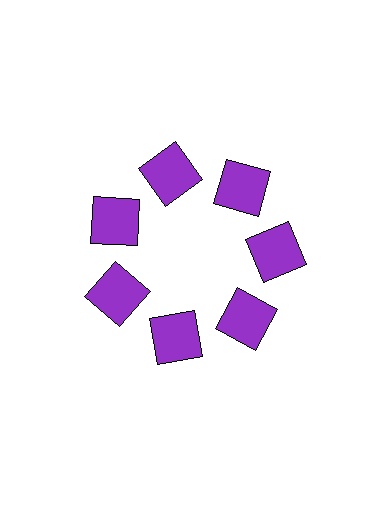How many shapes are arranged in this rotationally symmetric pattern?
There are 7 shapes, arranged in 7 groups of 1.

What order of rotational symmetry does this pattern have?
This pattern has 7-fold rotational symmetry.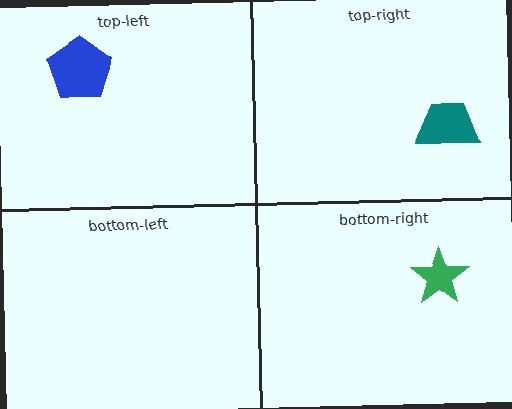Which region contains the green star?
The bottom-right region.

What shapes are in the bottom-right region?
The green star.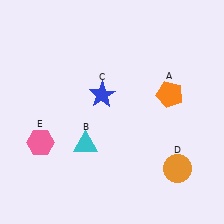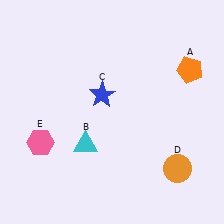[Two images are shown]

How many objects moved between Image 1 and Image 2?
1 object moved between the two images.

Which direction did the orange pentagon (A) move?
The orange pentagon (A) moved up.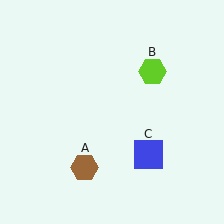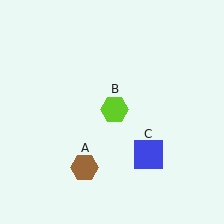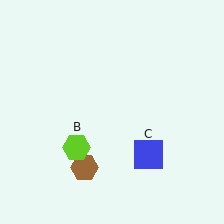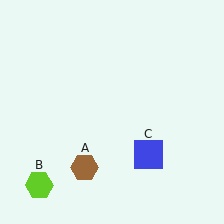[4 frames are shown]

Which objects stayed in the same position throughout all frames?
Brown hexagon (object A) and blue square (object C) remained stationary.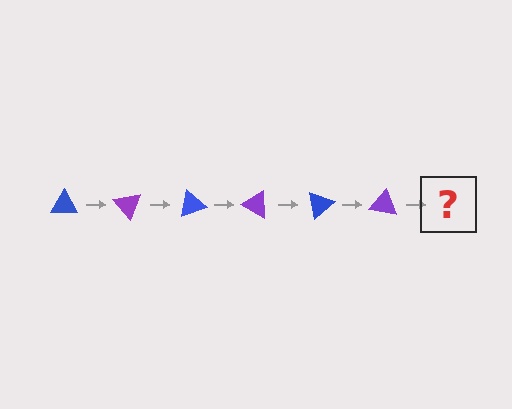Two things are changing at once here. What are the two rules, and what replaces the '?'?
The two rules are that it rotates 50 degrees each step and the color cycles through blue and purple. The '?' should be a blue triangle, rotated 300 degrees from the start.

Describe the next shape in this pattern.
It should be a blue triangle, rotated 300 degrees from the start.